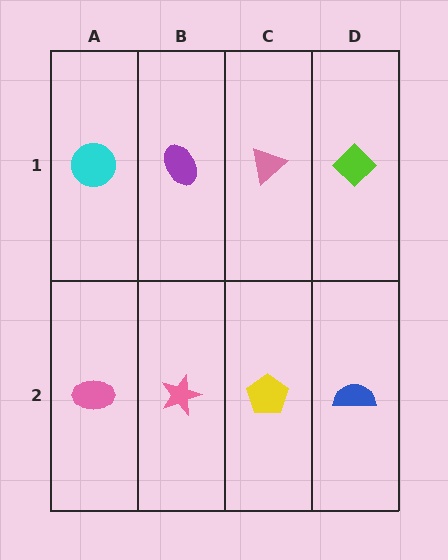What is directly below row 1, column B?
A pink star.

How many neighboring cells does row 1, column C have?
3.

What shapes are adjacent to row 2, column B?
A purple ellipse (row 1, column B), a pink ellipse (row 2, column A), a yellow pentagon (row 2, column C).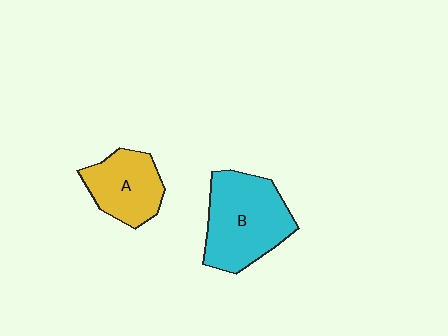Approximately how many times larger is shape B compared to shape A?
Approximately 1.5 times.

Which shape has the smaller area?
Shape A (yellow).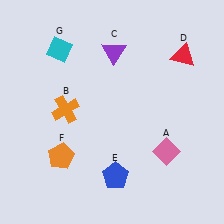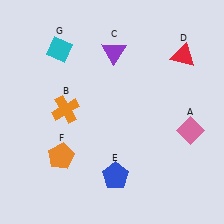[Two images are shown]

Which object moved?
The pink diamond (A) moved right.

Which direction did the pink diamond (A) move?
The pink diamond (A) moved right.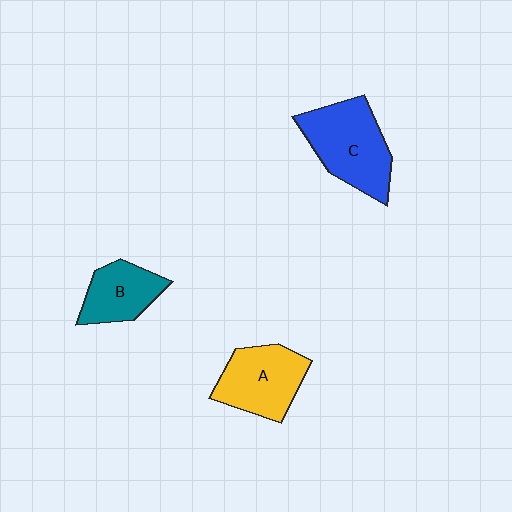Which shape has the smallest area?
Shape B (teal).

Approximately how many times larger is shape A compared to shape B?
Approximately 1.3 times.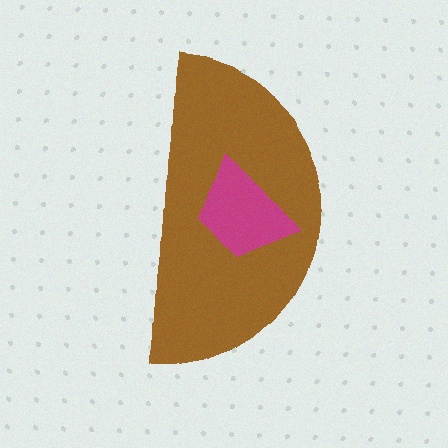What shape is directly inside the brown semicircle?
The magenta trapezoid.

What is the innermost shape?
The magenta trapezoid.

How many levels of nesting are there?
2.